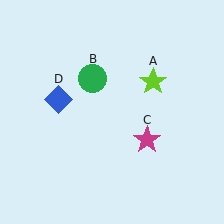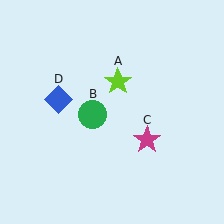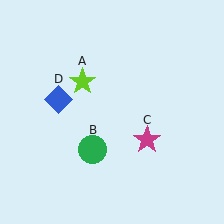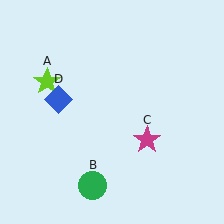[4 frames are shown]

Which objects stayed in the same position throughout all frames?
Magenta star (object C) and blue diamond (object D) remained stationary.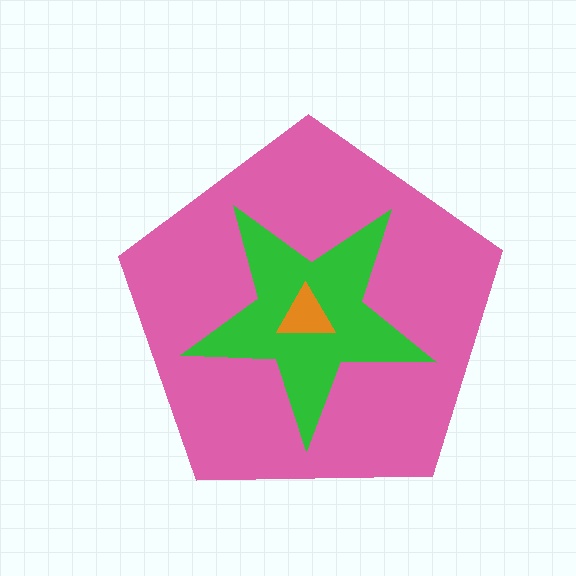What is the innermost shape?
The orange triangle.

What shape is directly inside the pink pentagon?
The green star.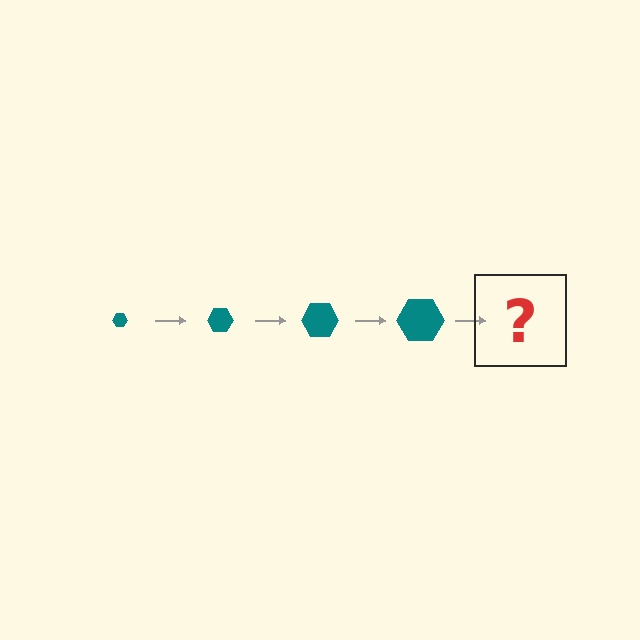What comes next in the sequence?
The next element should be a teal hexagon, larger than the previous one.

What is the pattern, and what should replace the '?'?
The pattern is that the hexagon gets progressively larger each step. The '?' should be a teal hexagon, larger than the previous one.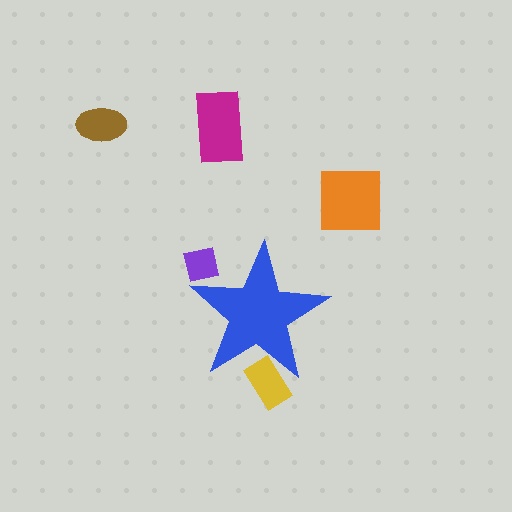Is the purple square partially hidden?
Yes, the purple square is partially hidden behind the blue star.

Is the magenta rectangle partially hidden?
No, the magenta rectangle is fully visible.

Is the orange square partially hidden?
No, the orange square is fully visible.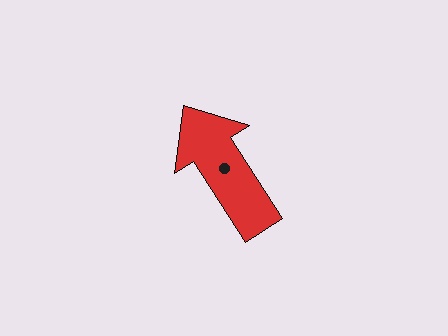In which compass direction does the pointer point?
Northwest.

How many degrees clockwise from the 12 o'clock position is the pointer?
Approximately 327 degrees.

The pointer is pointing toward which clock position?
Roughly 11 o'clock.